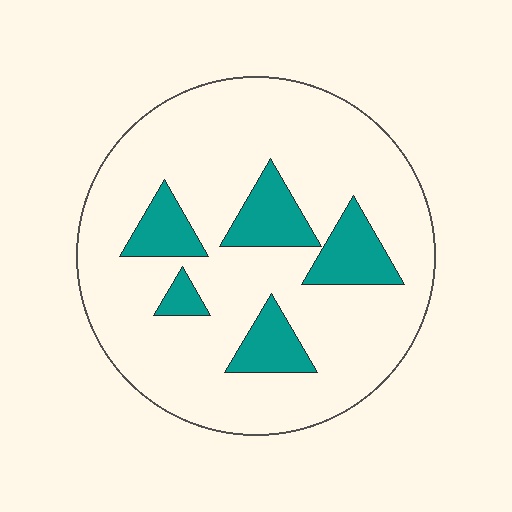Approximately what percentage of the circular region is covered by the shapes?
Approximately 20%.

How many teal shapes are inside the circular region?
5.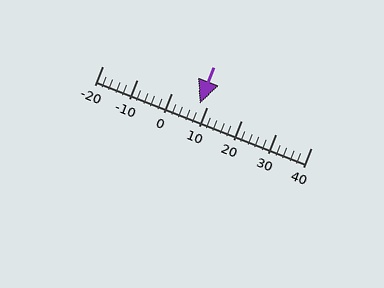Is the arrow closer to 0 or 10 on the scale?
The arrow is closer to 10.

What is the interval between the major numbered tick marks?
The major tick marks are spaced 10 units apart.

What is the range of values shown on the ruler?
The ruler shows values from -20 to 40.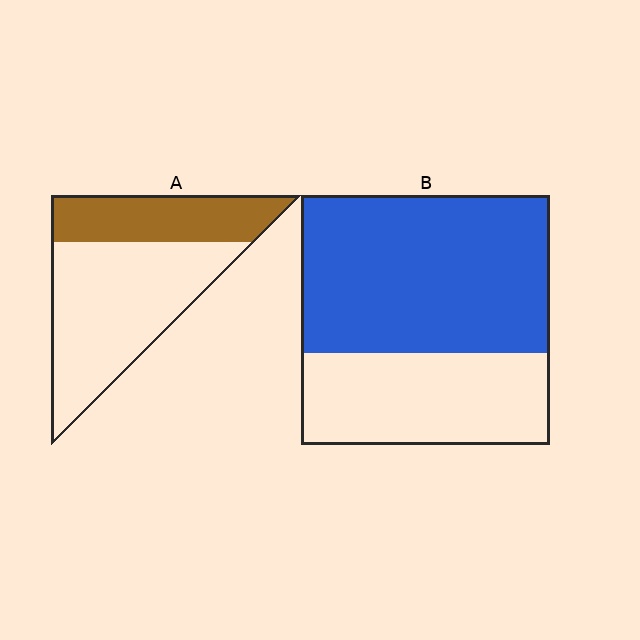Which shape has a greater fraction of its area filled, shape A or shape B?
Shape B.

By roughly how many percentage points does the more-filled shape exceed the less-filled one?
By roughly 30 percentage points (B over A).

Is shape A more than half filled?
No.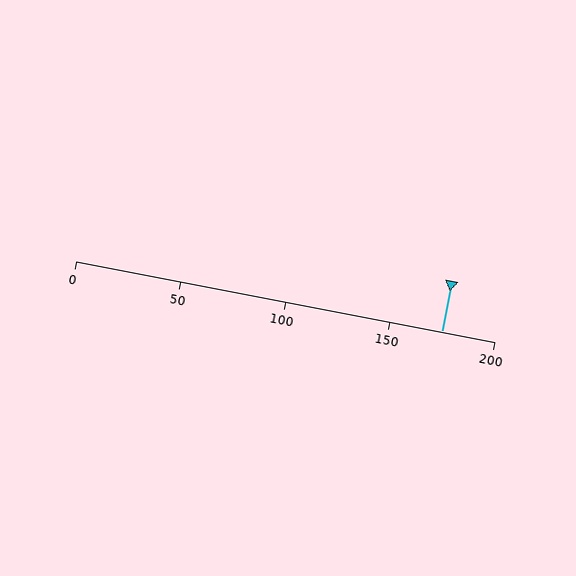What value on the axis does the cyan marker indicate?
The marker indicates approximately 175.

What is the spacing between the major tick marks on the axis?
The major ticks are spaced 50 apart.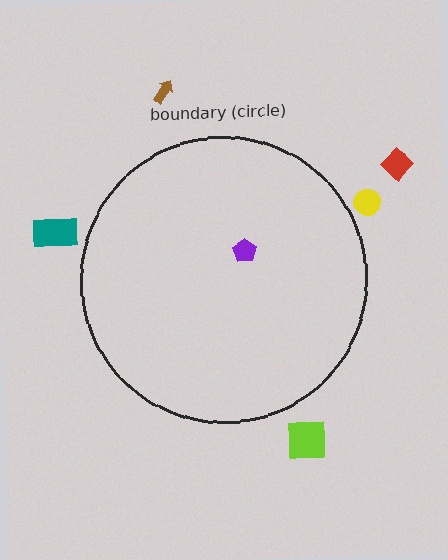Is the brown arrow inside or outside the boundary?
Outside.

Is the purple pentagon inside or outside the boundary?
Inside.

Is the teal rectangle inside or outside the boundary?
Outside.